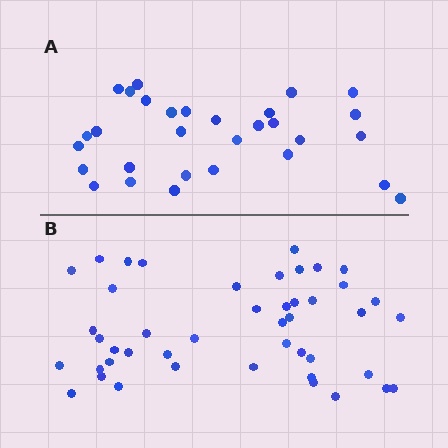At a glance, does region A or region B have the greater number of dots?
Region B (the bottom region) has more dots.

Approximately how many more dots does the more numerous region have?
Region B has approximately 15 more dots than region A.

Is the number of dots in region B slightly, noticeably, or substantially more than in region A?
Region B has substantially more. The ratio is roughly 1.5 to 1.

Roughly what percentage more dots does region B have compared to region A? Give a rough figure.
About 50% more.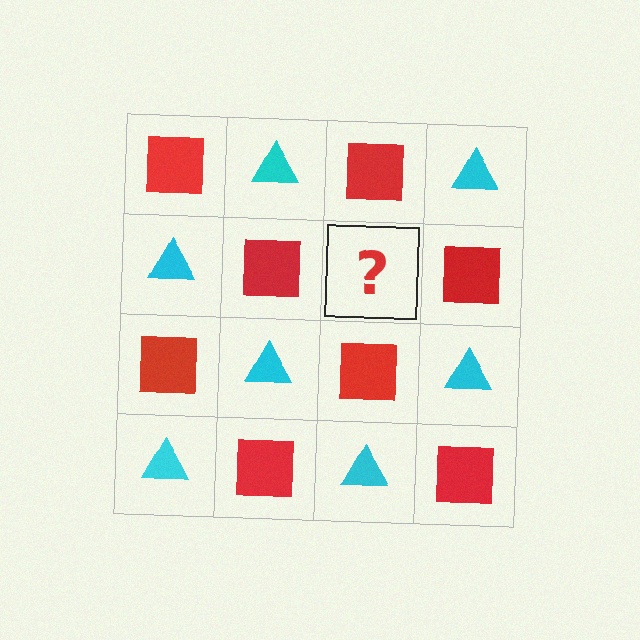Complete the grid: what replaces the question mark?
The question mark should be replaced with a cyan triangle.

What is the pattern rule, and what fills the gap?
The rule is that it alternates red square and cyan triangle in a checkerboard pattern. The gap should be filled with a cyan triangle.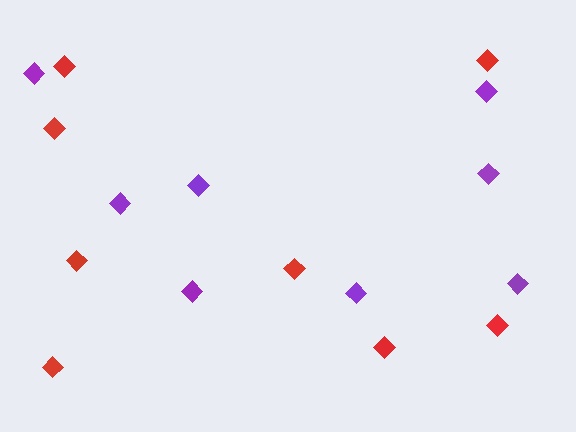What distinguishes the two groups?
There are 2 groups: one group of red diamonds (8) and one group of purple diamonds (8).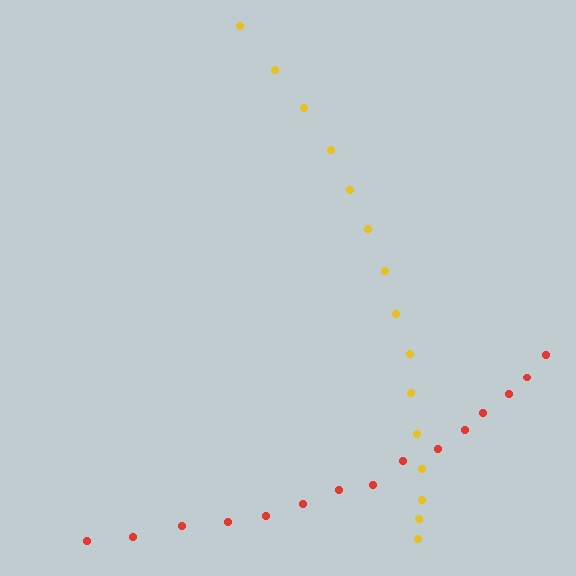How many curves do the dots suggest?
There are 2 distinct paths.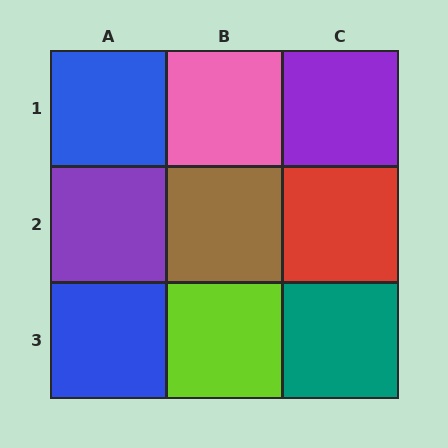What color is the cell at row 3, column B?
Lime.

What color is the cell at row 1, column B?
Pink.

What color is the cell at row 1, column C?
Purple.